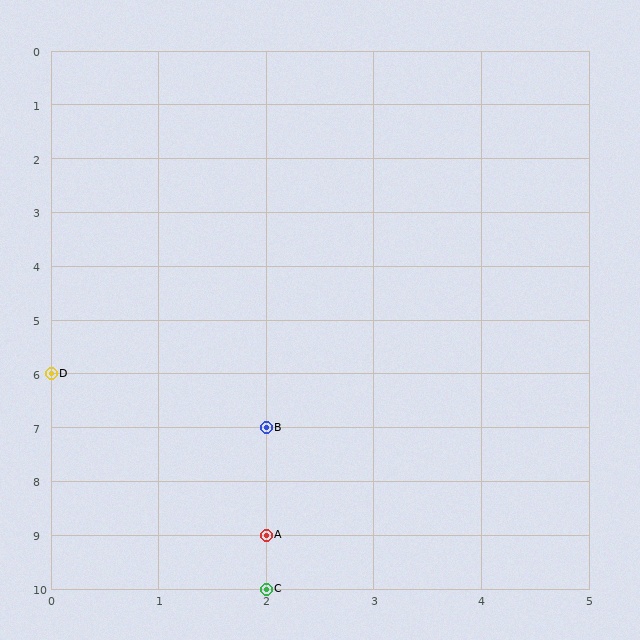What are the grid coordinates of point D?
Point D is at grid coordinates (0, 6).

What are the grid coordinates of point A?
Point A is at grid coordinates (2, 9).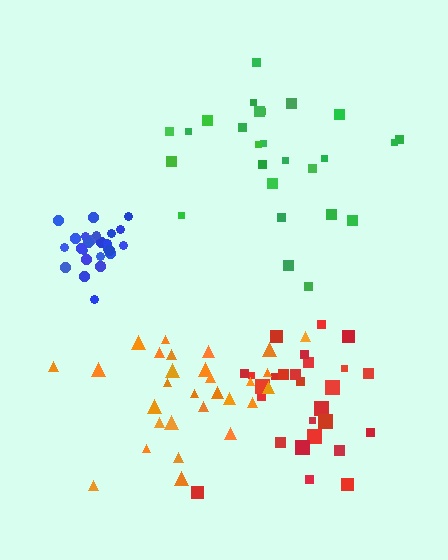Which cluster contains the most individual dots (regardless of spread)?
Orange (30).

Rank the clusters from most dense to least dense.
blue, orange, red, green.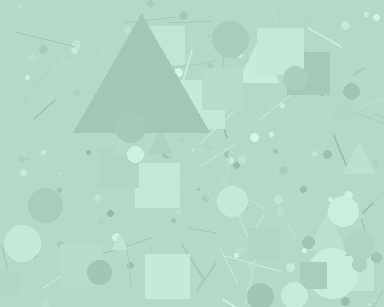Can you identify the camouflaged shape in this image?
The camouflaged shape is a triangle.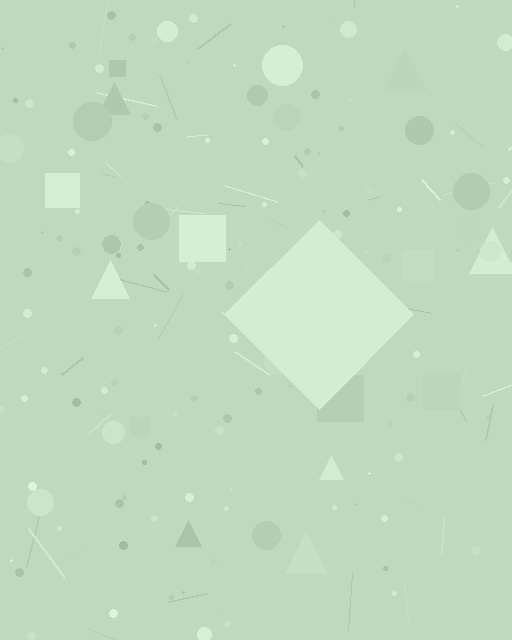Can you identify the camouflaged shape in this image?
The camouflaged shape is a diamond.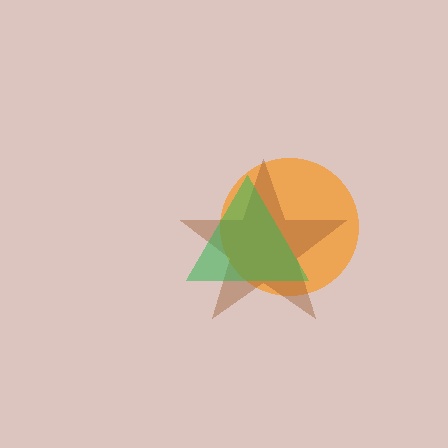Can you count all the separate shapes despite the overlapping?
Yes, there are 3 separate shapes.